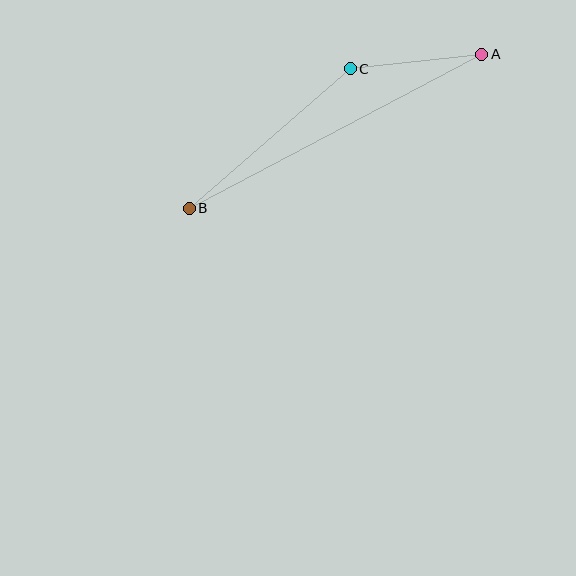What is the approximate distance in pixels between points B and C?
The distance between B and C is approximately 213 pixels.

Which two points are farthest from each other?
Points A and B are farthest from each other.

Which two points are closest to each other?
Points A and C are closest to each other.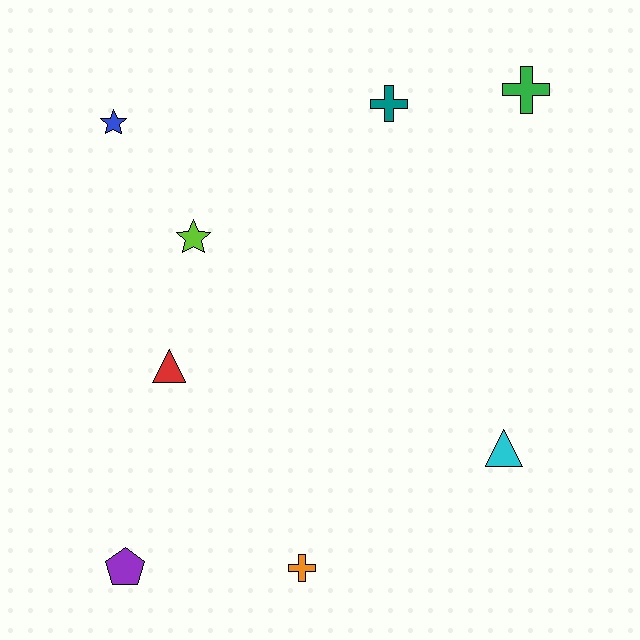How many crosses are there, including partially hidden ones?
There are 3 crosses.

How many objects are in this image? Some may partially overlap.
There are 8 objects.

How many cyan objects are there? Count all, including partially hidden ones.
There is 1 cyan object.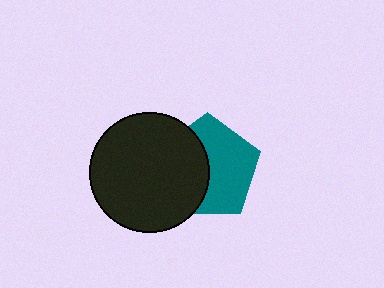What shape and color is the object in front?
The object in front is a black circle.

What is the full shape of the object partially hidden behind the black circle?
The partially hidden object is a teal pentagon.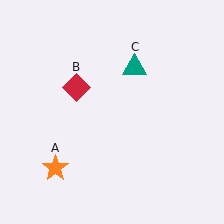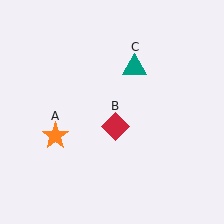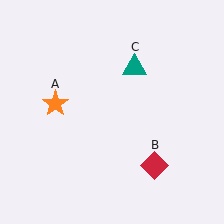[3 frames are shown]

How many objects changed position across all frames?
2 objects changed position: orange star (object A), red diamond (object B).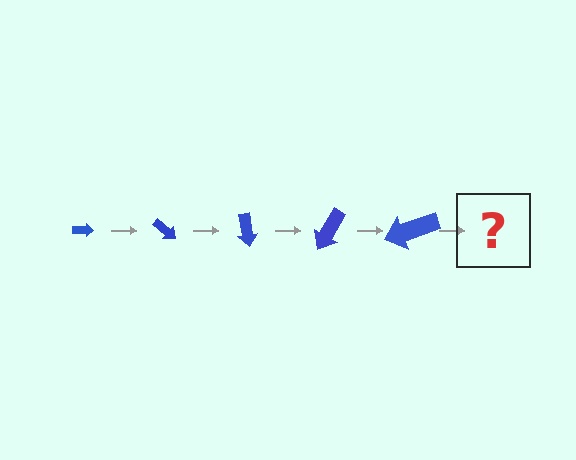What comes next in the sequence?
The next element should be an arrow, larger than the previous one and rotated 200 degrees from the start.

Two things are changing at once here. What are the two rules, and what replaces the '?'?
The two rules are that the arrow grows larger each step and it rotates 40 degrees each step. The '?' should be an arrow, larger than the previous one and rotated 200 degrees from the start.